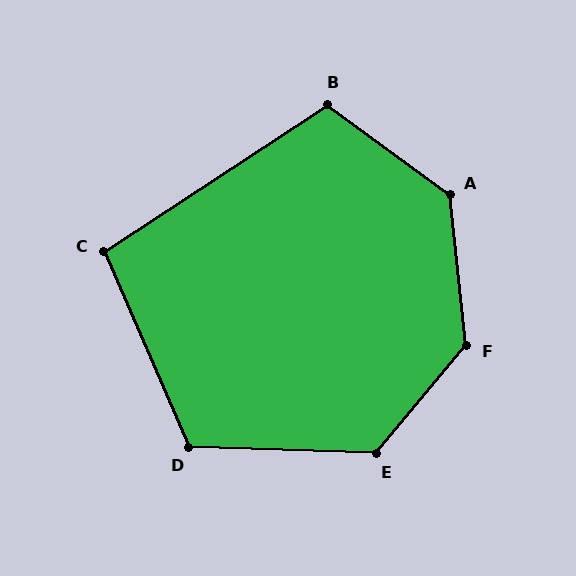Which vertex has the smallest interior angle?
C, at approximately 100 degrees.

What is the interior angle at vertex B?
Approximately 111 degrees (obtuse).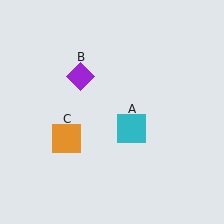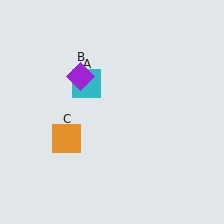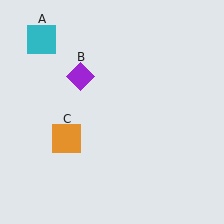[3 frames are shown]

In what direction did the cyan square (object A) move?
The cyan square (object A) moved up and to the left.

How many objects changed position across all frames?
1 object changed position: cyan square (object A).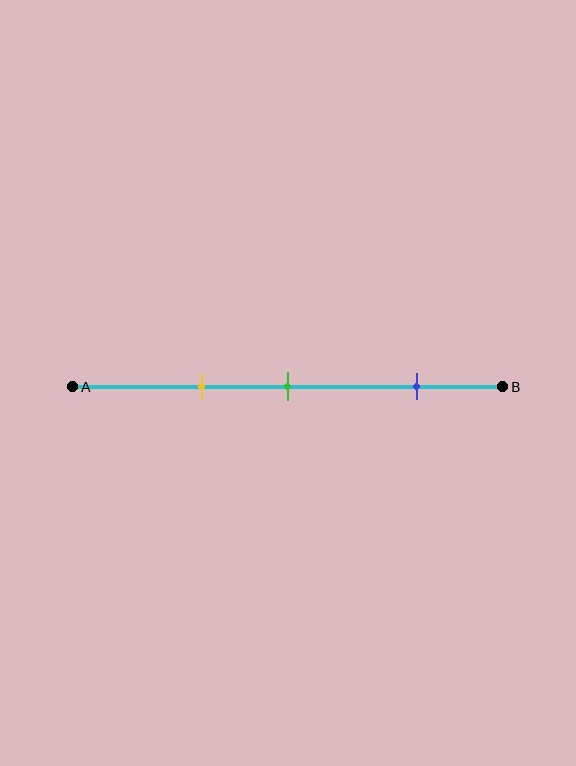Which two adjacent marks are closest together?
The yellow and green marks are the closest adjacent pair.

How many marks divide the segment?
There are 3 marks dividing the segment.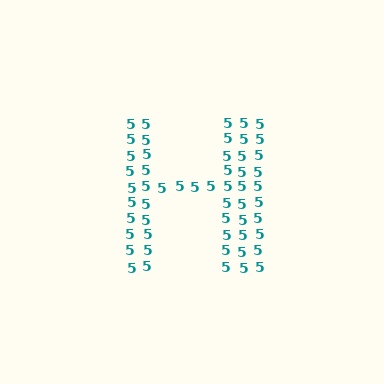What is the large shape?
The large shape is the letter H.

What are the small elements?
The small elements are digit 5's.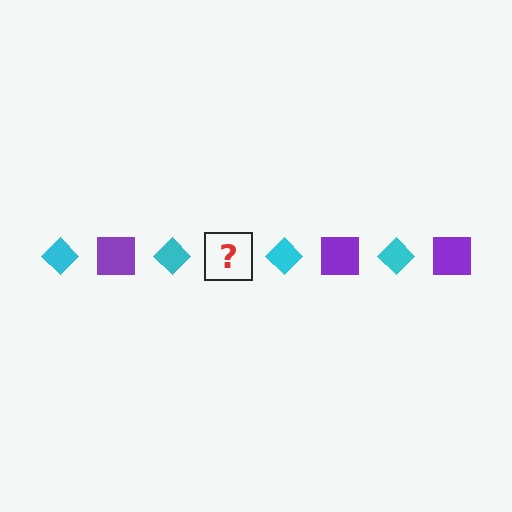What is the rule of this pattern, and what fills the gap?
The rule is that the pattern alternates between cyan diamond and purple square. The gap should be filled with a purple square.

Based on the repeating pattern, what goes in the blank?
The blank should be a purple square.